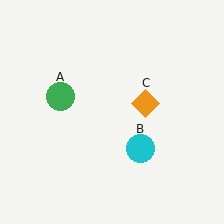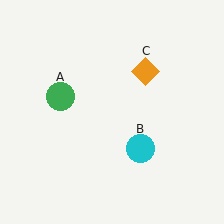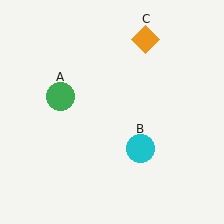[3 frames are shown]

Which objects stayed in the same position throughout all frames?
Green circle (object A) and cyan circle (object B) remained stationary.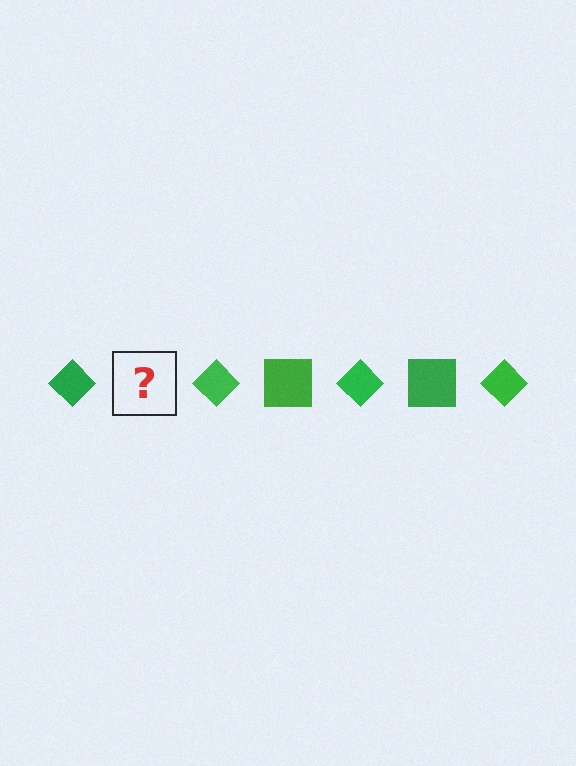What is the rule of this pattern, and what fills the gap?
The rule is that the pattern cycles through diamond, square shapes in green. The gap should be filled with a green square.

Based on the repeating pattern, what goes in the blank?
The blank should be a green square.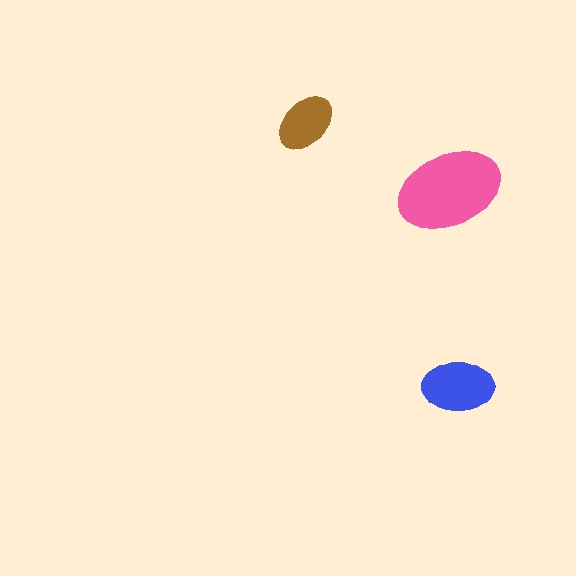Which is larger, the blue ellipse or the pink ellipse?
The pink one.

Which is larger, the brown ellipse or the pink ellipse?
The pink one.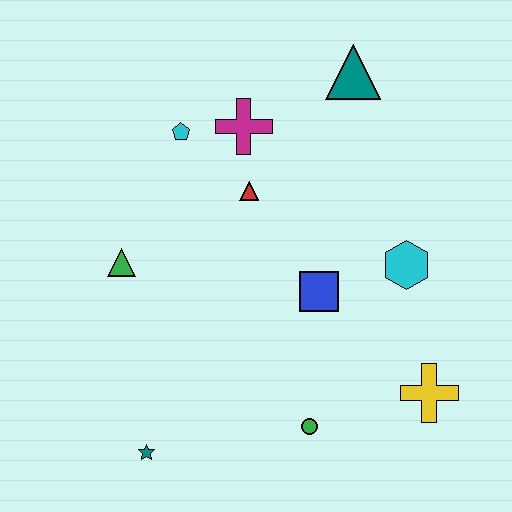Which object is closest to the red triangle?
The magenta cross is closest to the red triangle.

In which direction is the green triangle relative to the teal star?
The green triangle is above the teal star.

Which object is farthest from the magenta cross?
The teal star is farthest from the magenta cross.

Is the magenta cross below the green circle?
No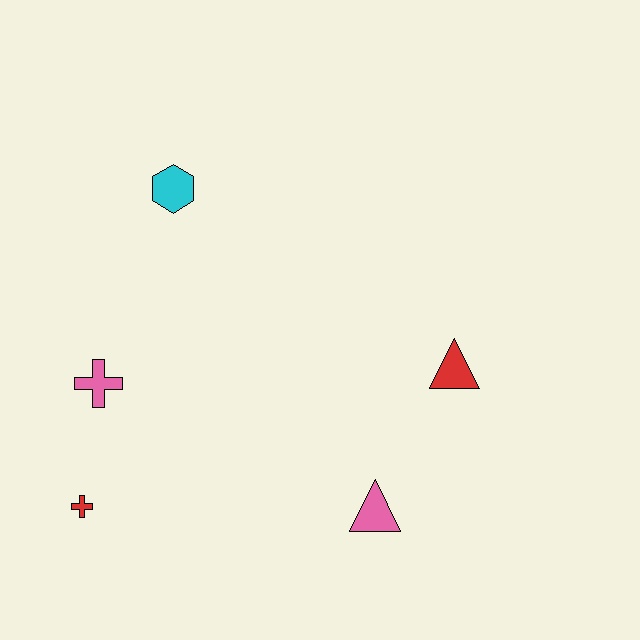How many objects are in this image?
There are 5 objects.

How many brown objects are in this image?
There are no brown objects.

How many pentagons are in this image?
There are no pentagons.